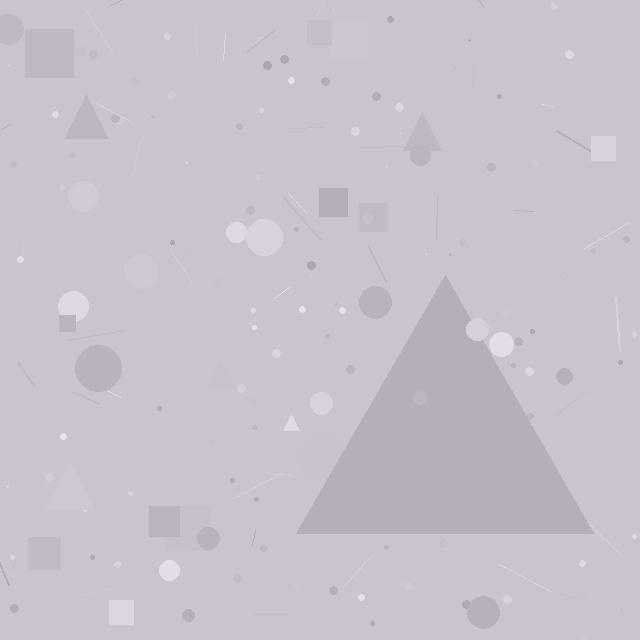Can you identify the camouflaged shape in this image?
The camouflaged shape is a triangle.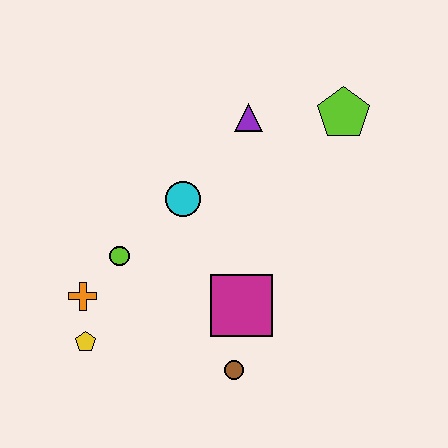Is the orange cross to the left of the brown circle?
Yes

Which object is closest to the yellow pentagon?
The orange cross is closest to the yellow pentagon.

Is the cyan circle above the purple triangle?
No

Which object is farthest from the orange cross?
The lime pentagon is farthest from the orange cross.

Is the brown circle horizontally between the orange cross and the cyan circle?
No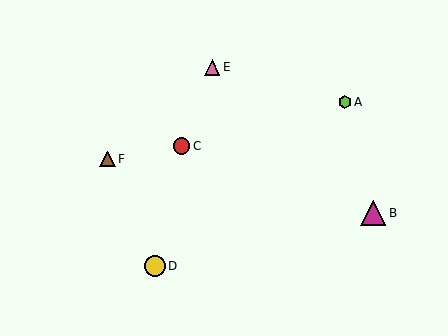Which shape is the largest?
The magenta triangle (labeled B) is the largest.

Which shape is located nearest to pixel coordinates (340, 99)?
The lime hexagon (labeled A) at (345, 102) is nearest to that location.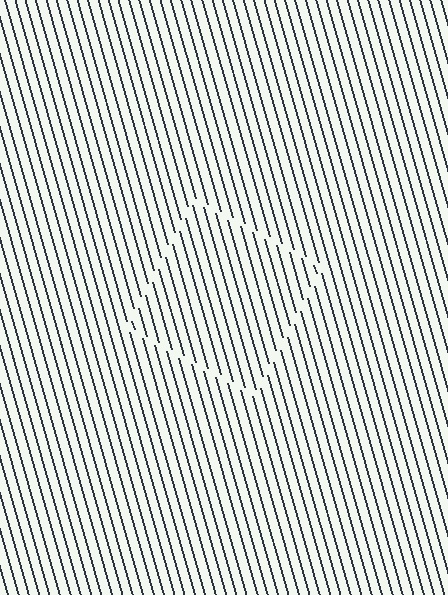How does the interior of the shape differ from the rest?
The interior of the shape contains the same grating, shifted by half a period — the contour is defined by the phase discontinuity where line-ends from the inner and outer gratings abut.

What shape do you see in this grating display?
An illusory square. The interior of the shape contains the same grating, shifted by half a period — the contour is defined by the phase discontinuity where line-ends from the inner and outer gratings abut.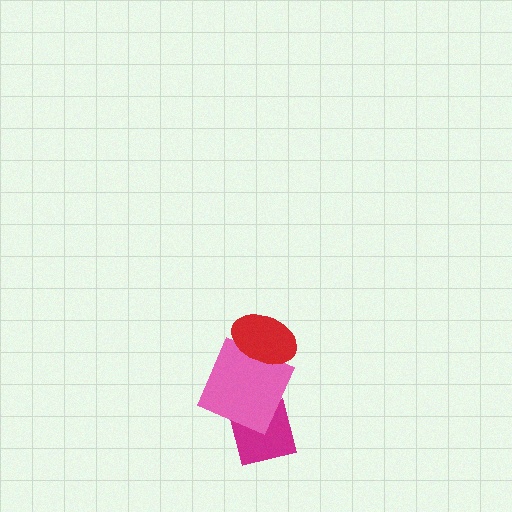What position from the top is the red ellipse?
The red ellipse is 1st from the top.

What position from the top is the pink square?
The pink square is 2nd from the top.